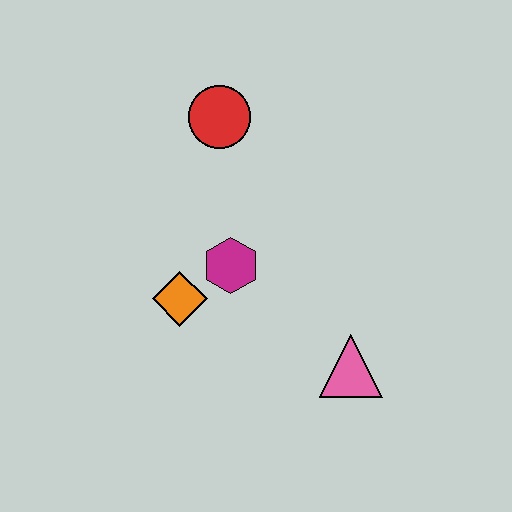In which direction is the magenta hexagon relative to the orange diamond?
The magenta hexagon is to the right of the orange diamond.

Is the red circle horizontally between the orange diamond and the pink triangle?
Yes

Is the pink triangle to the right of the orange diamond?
Yes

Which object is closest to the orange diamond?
The magenta hexagon is closest to the orange diamond.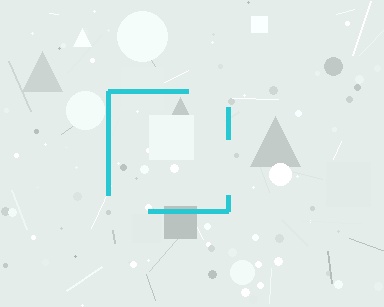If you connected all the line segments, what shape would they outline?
They would outline a square.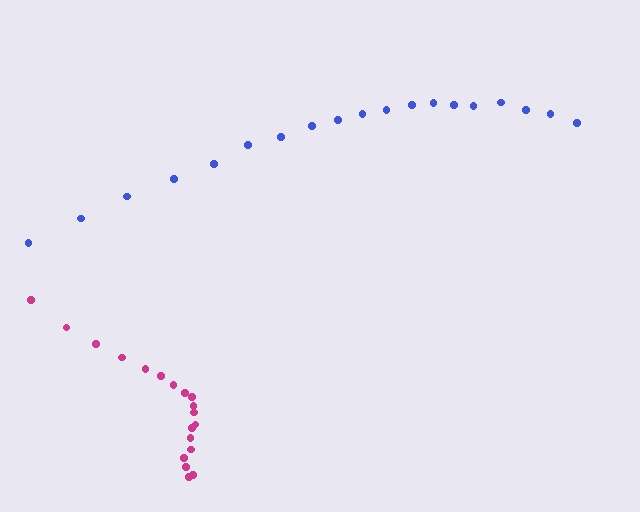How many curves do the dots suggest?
There are 2 distinct paths.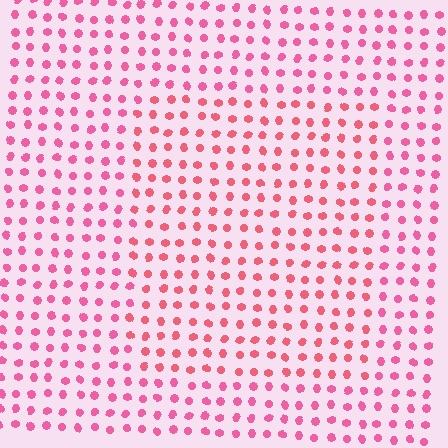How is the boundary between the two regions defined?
The boundary is defined purely by a slight shift in hue (about 18 degrees). Spacing, size, and orientation are identical on both sides.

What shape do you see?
I see a rectangle.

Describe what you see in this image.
The image is filled with small pink elements in a uniform arrangement. A rectangle-shaped region is visible where the elements are tinted to a slightly different hue, forming a subtle color boundary.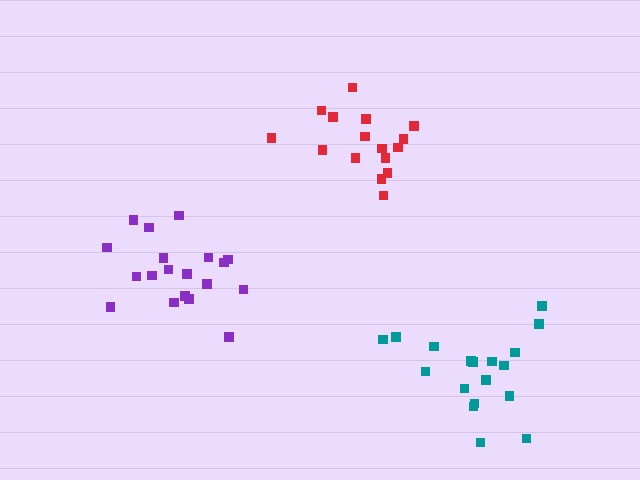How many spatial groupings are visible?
There are 3 spatial groupings.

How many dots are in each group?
Group 1: 19 dots, Group 2: 18 dots, Group 3: 16 dots (53 total).